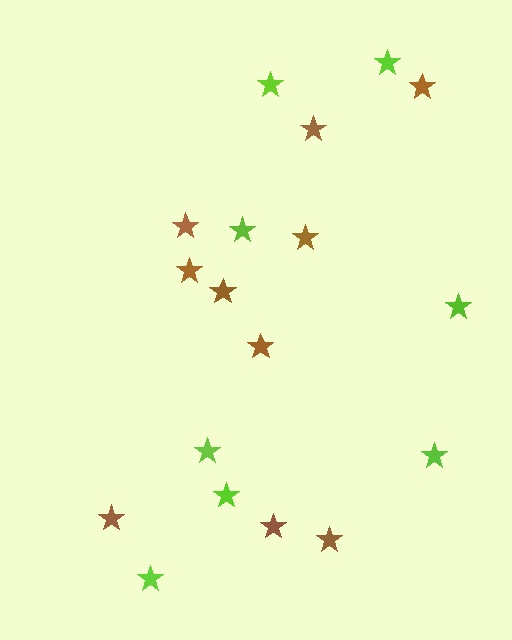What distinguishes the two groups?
There are 2 groups: one group of brown stars (10) and one group of lime stars (8).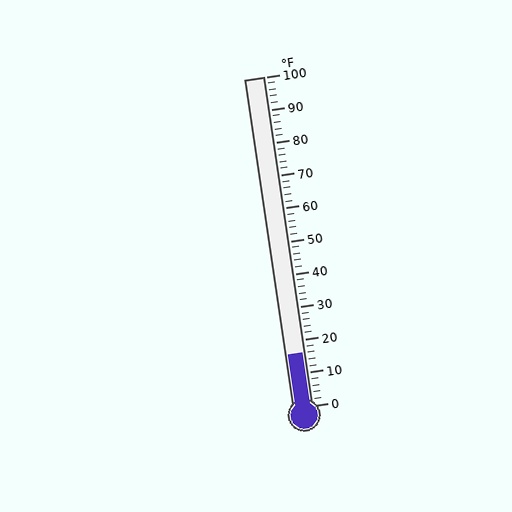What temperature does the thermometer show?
The thermometer shows approximately 16°F.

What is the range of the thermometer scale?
The thermometer scale ranges from 0°F to 100°F.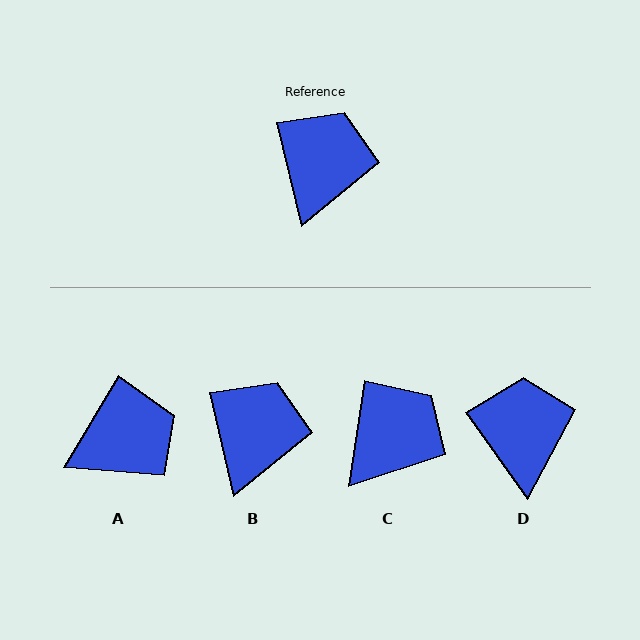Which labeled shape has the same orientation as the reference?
B.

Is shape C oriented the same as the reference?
No, it is off by about 22 degrees.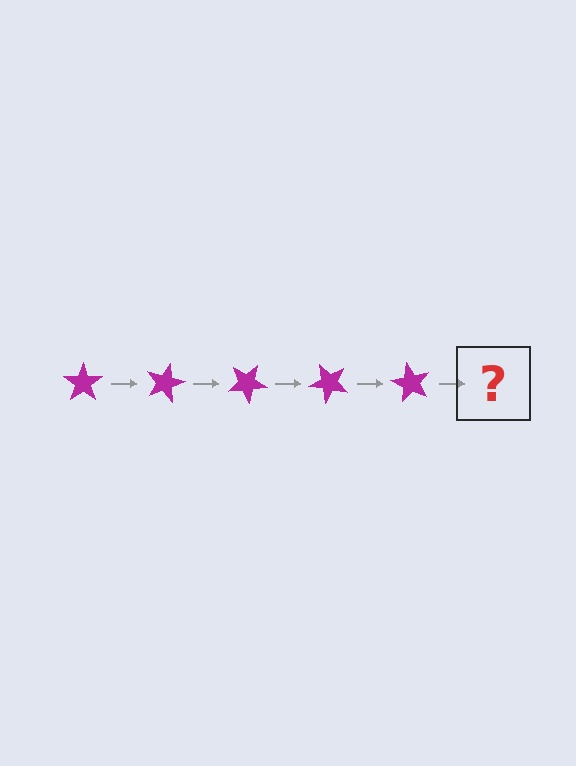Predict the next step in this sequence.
The next step is a magenta star rotated 75 degrees.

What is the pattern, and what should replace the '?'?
The pattern is that the star rotates 15 degrees each step. The '?' should be a magenta star rotated 75 degrees.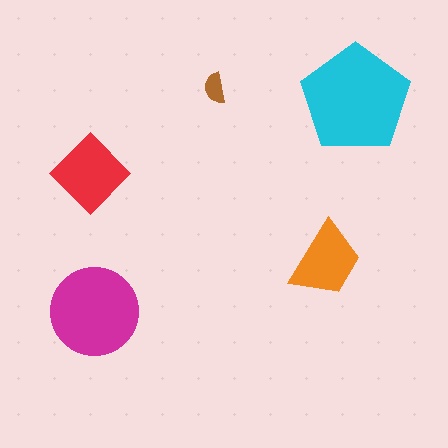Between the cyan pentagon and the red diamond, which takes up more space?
The cyan pentagon.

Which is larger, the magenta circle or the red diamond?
The magenta circle.